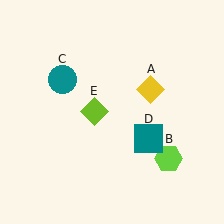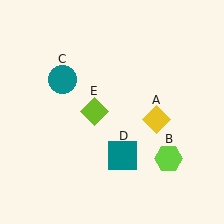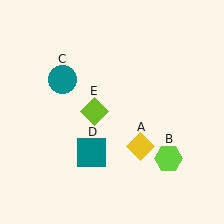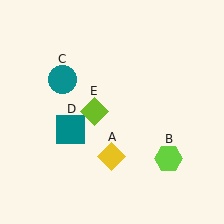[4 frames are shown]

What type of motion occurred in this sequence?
The yellow diamond (object A), teal square (object D) rotated clockwise around the center of the scene.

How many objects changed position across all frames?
2 objects changed position: yellow diamond (object A), teal square (object D).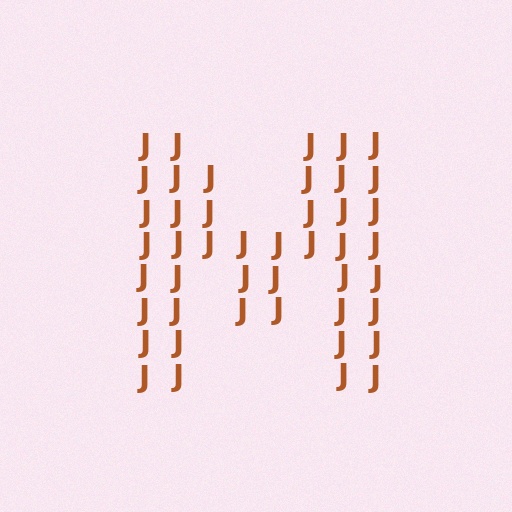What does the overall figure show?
The overall figure shows the letter M.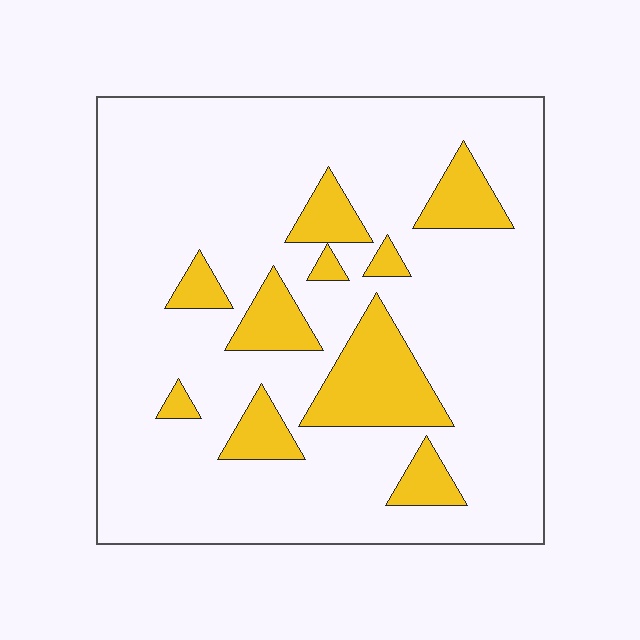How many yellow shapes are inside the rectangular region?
10.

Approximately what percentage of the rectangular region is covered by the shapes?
Approximately 15%.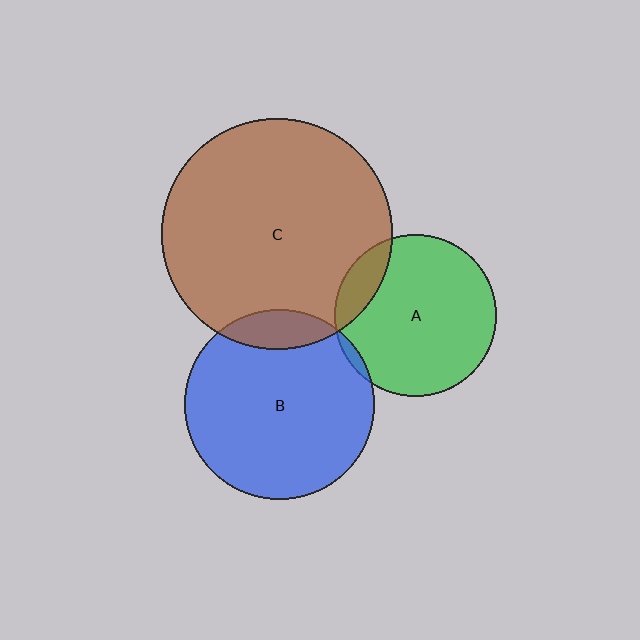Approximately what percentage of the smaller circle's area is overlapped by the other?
Approximately 5%.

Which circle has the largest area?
Circle C (brown).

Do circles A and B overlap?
Yes.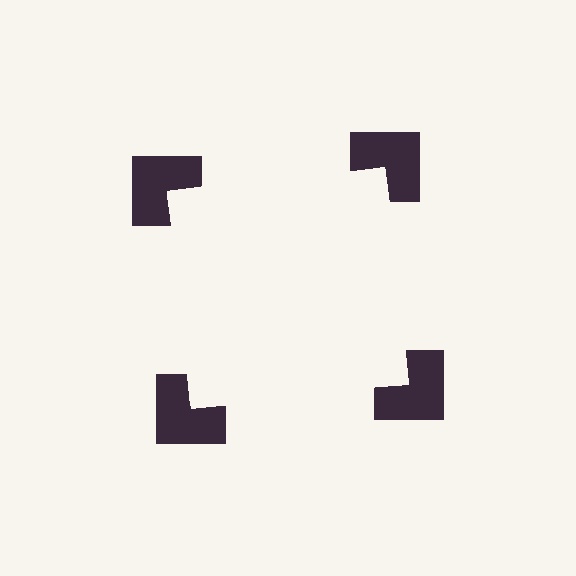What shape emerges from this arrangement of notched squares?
An illusory square — its edges are inferred from the aligned wedge cuts in the notched squares, not physically drawn.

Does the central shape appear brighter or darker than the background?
It typically appears slightly brighter than the background, even though no actual brightness change is drawn.